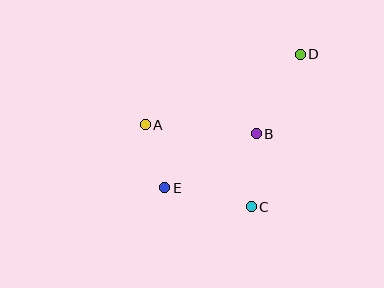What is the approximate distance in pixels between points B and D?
The distance between B and D is approximately 91 pixels.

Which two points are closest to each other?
Points A and E are closest to each other.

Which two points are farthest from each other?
Points D and E are farthest from each other.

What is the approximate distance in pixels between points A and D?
The distance between A and D is approximately 170 pixels.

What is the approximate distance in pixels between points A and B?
The distance between A and B is approximately 111 pixels.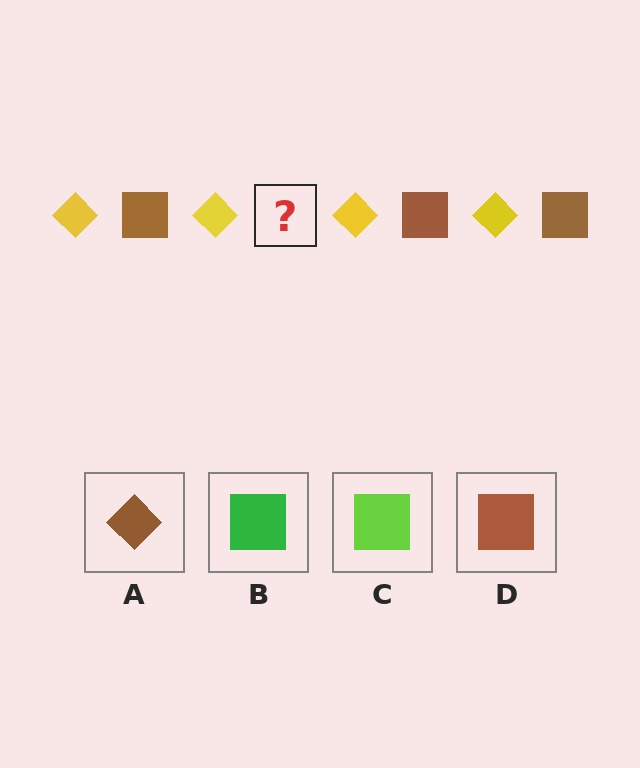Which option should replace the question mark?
Option D.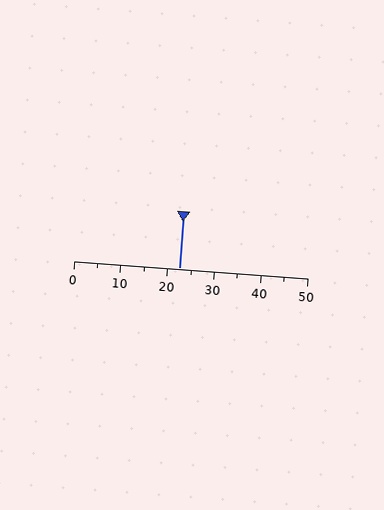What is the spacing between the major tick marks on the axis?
The major ticks are spaced 10 apart.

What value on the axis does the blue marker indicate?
The marker indicates approximately 22.5.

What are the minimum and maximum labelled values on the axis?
The axis runs from 0 to 50.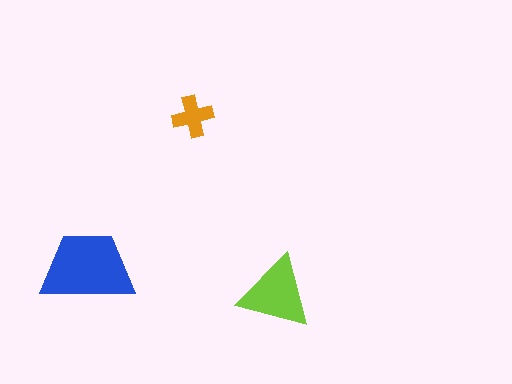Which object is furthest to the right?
The lime triangle is rightmost.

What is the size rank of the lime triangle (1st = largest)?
2nd.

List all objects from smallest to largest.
The orange cross, the lime triangle, the blue trapezoid.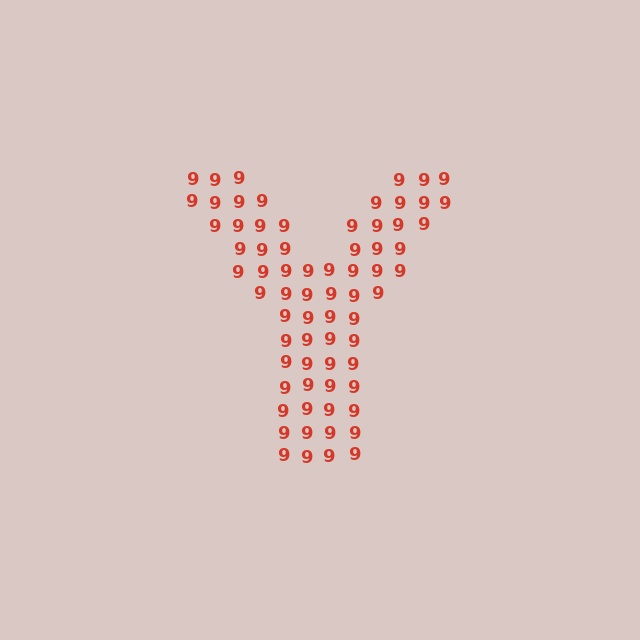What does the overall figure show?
The overall figure shows the letter Y.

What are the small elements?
The small elements are digit 9's.